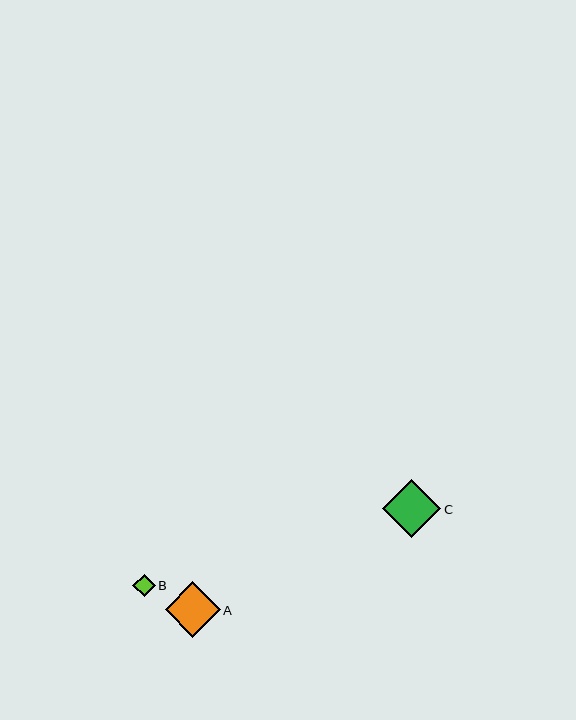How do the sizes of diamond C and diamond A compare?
Diamond C and diamond A are approximately the same size.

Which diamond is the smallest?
Diamond B is the smallest with a size of approximately 22 pixels.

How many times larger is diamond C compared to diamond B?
Diamond C is approximately 2.6 times the size of diamond B.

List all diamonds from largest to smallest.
From largest to smallest: C, A, B.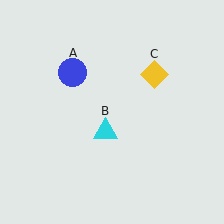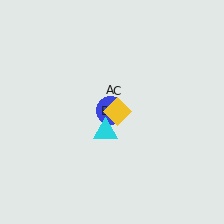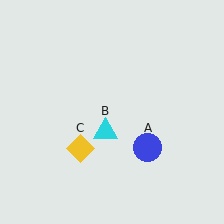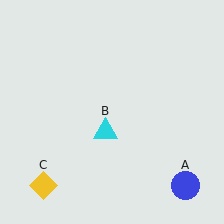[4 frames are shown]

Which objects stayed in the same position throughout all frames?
Cyan triangle (object B) remained stationary.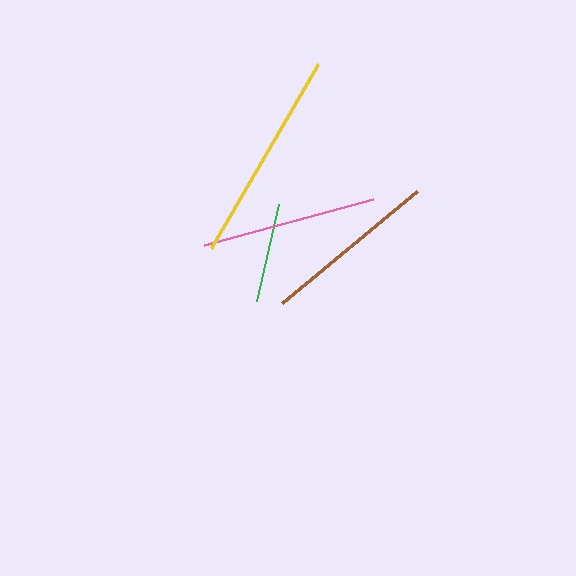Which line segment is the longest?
The yellow line is the longest at approximately 213 pixels.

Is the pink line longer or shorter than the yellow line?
The yellow line is longer than the pink line.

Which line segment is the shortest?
The green line is the shortest at approximately 100 pixels.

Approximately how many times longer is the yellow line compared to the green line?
The yellow line is approximately 2.1 times the length of the green line.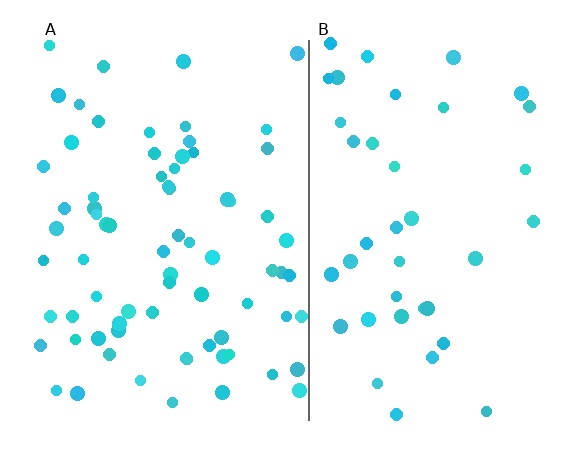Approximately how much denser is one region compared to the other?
Approximately 1.9× — region A over region B.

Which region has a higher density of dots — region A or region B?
A (the left).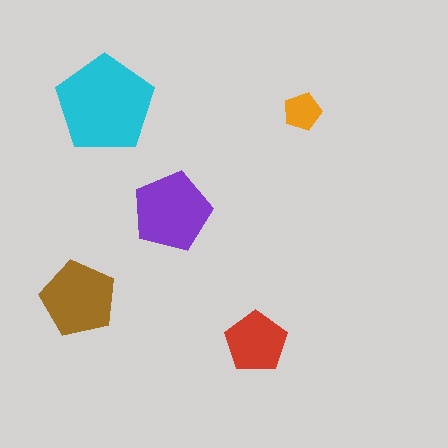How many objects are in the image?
There are 5 objects in the image.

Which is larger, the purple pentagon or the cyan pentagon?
The cyan one.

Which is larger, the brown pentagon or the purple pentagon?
The purple one.